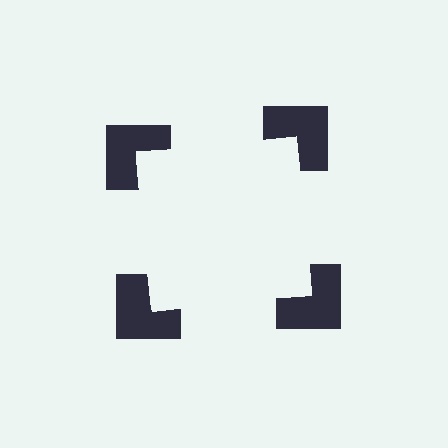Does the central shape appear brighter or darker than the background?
It typically appears slightly brighter than the background, even though no actual brightness change is drawn.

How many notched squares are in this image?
There are 4 — one at each vertex of the illusory square.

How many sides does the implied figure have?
4 sides.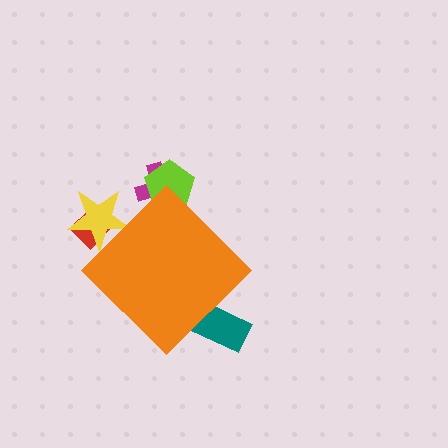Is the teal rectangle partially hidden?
Yes, the teal rectangle is partially hidden behind the orange diamond.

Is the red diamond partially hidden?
Yes, the red diamond is partially hidden behind the orange diamond.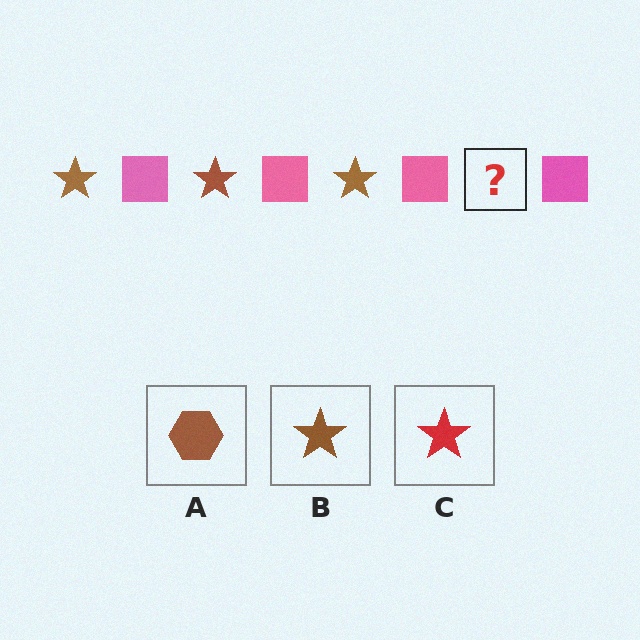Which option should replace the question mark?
Option B.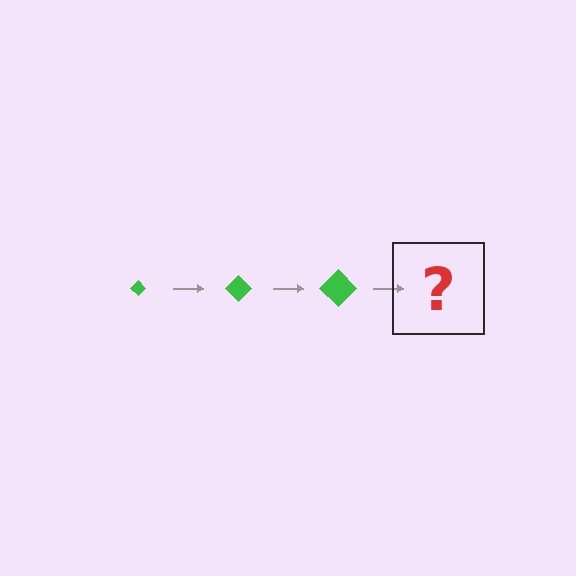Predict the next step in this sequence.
The next step is a green diamond, larger than the previous one.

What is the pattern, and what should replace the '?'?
The pattern is that the diamond gets progressively larger each step. The '?' should be a green diamond, larger than the previous one.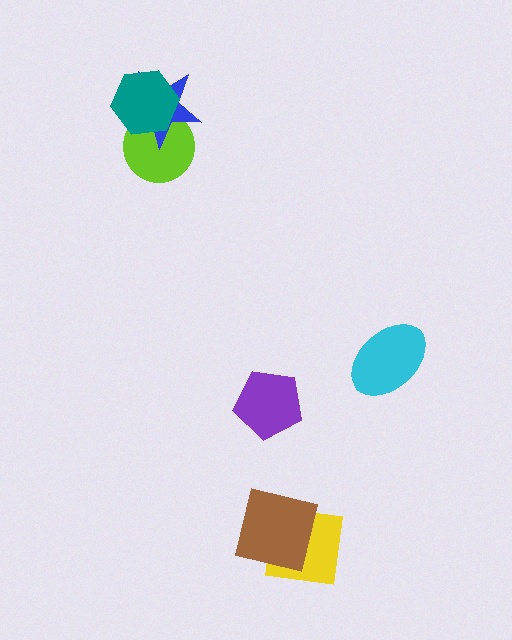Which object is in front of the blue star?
The teal hexagon is in front of the blue star.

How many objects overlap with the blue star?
2 objects overlap with the blue star.